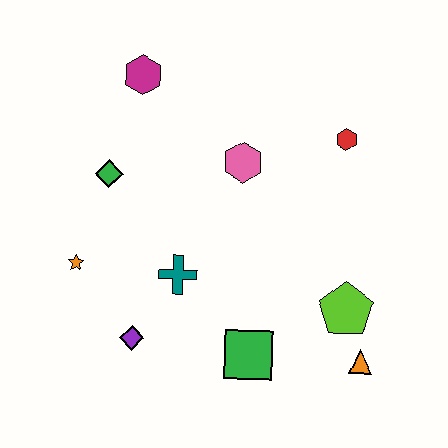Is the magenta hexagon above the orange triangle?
Yes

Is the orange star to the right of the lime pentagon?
No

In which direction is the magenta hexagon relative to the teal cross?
The magenta hexagon is above the teal cross.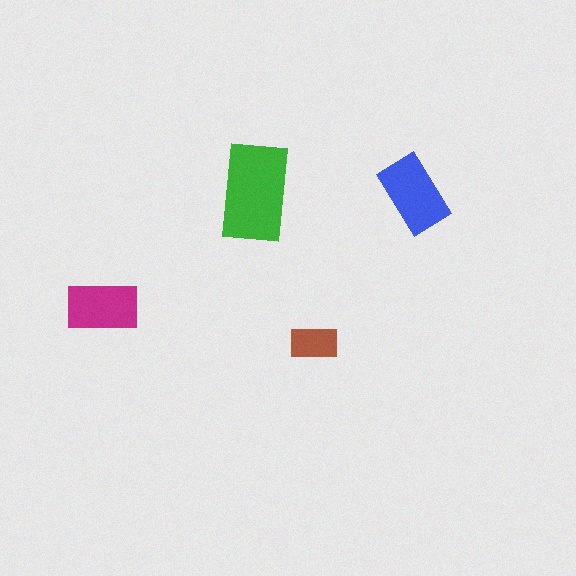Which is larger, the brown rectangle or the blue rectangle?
The blue one.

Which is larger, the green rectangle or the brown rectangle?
The green one.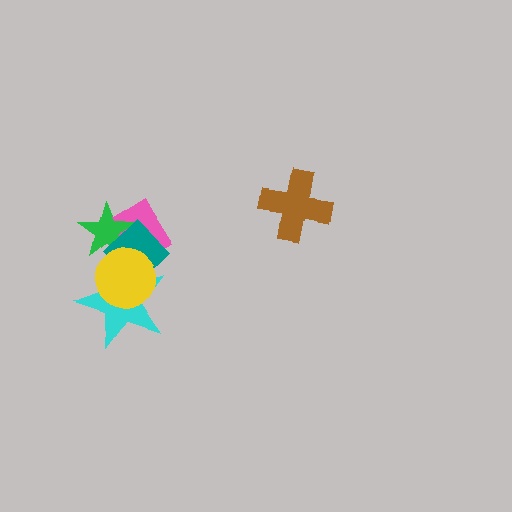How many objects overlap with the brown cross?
0 objects overlap with the brown cross.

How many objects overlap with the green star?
3 objects overlap with the green star.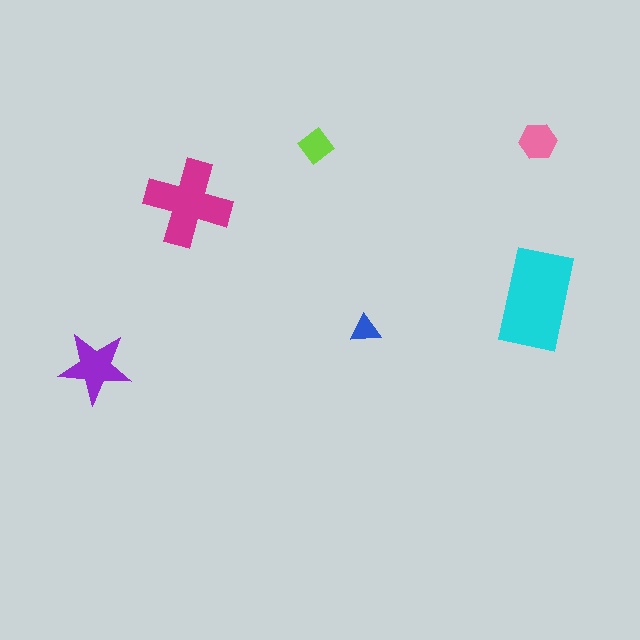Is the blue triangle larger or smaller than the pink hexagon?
Smaller.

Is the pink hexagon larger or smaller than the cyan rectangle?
Smaller.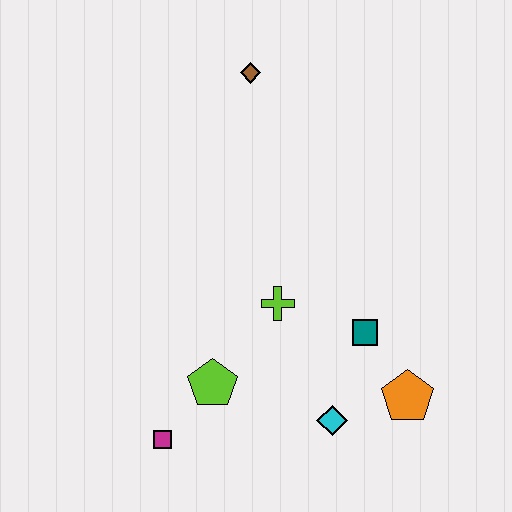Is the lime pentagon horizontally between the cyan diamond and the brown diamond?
No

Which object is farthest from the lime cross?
The brown diamond is farthest from the lime cross.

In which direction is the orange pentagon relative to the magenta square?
The orange pentagon is to the right of the magenta square.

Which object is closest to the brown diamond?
The lime cross is closest to the brown diamond.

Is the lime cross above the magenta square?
Yes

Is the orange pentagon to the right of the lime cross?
Yes